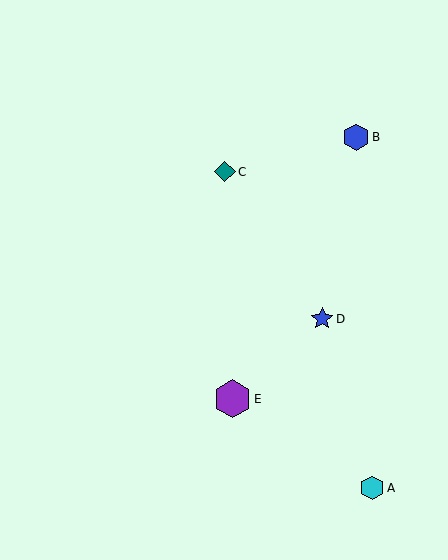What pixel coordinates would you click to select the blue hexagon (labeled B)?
Click at (356, 137) to select the blue hexagon B.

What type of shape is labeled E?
Shape E is a purple hexagon.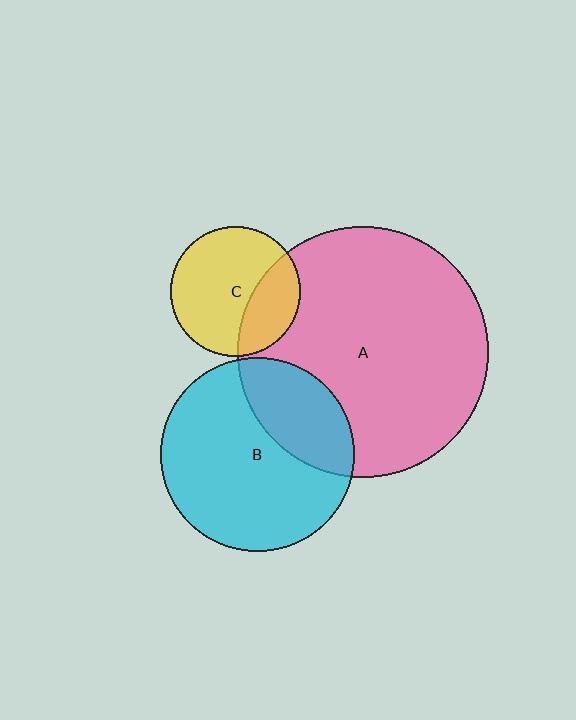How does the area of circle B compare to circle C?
Approximately 2.2 times.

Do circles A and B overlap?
Yes.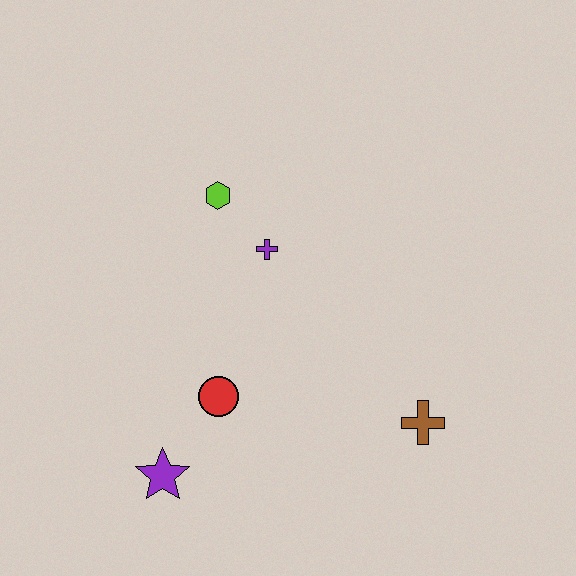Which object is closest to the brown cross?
The red circle is closest to the brown cross.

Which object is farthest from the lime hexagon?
The brown cross is farthest from the lime hexagon.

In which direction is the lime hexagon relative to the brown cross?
The lime hexagon is above the brown cross.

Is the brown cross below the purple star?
No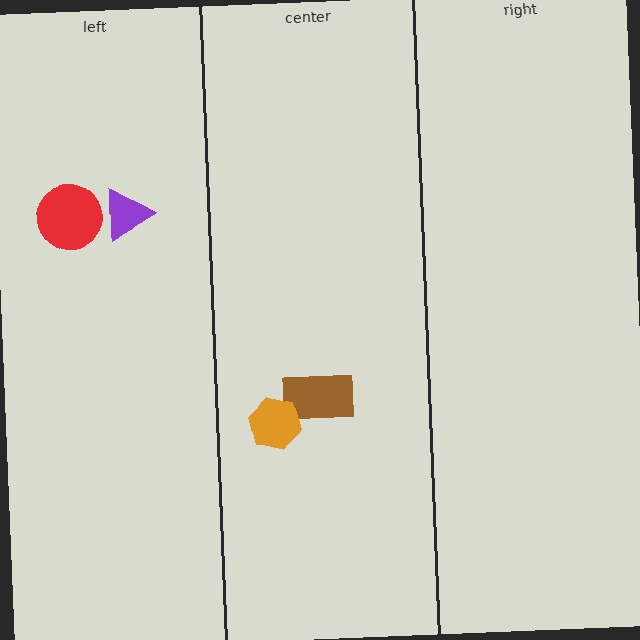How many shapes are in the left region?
2.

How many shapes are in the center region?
2.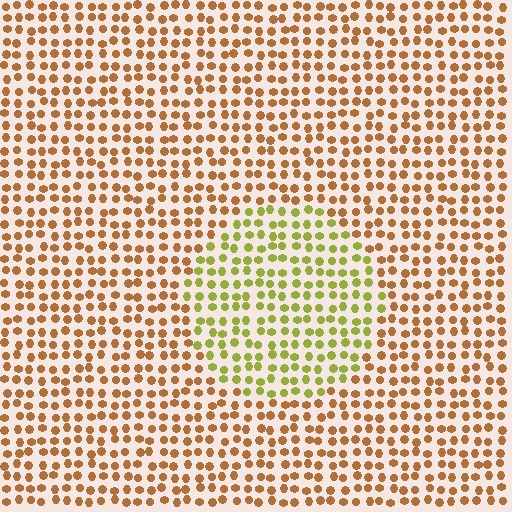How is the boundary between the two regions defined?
The boundary is defined purely by a slight shift in hue (about 47 degrees). Spacing, size, and orientation are identical on both sides.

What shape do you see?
I see a circle.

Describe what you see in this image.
The image is filled with small brown elements in a uniform arrangement. A circle-shaped region is visible where the elements are tinted to a slightly different hue, forming a subtle color boundary.